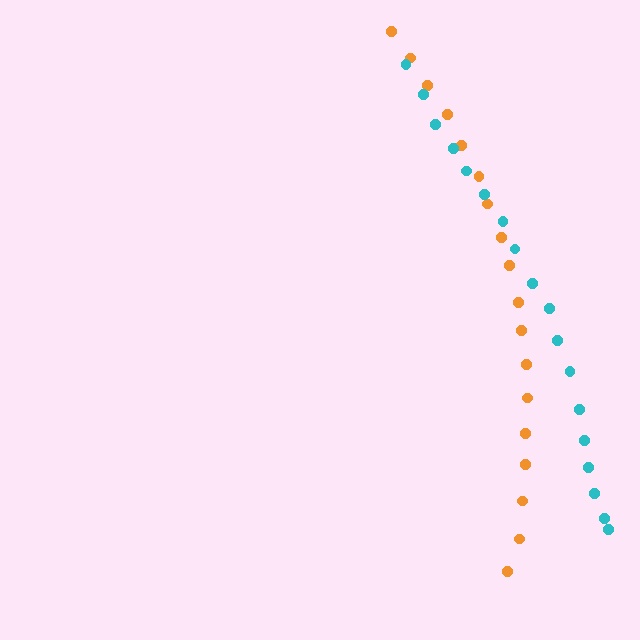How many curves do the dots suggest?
There are 2 distinct paths.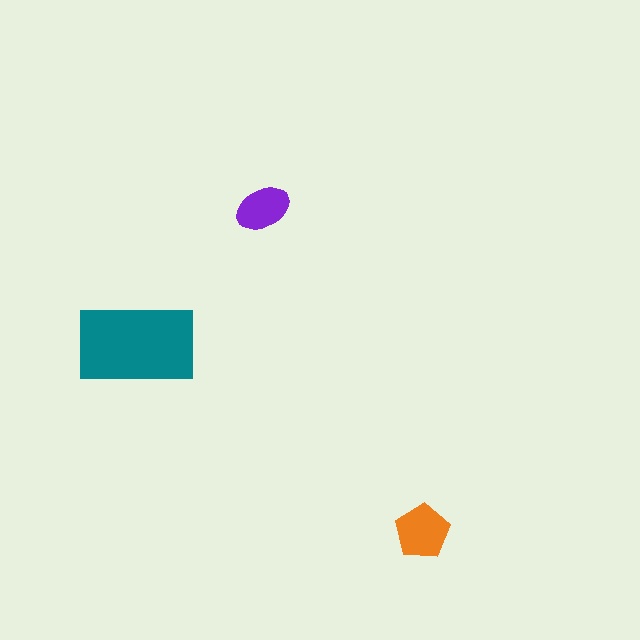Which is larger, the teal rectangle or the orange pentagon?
The teal rectangle.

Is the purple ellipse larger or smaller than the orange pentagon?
Smaller.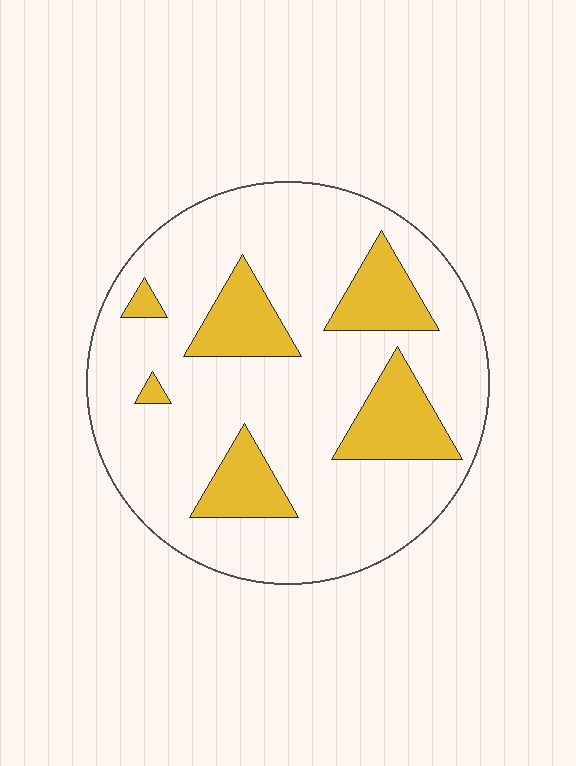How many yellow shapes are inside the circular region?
6.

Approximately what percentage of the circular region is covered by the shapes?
Approximately 20%.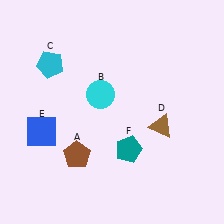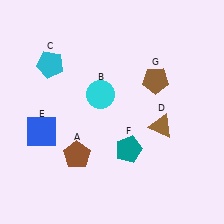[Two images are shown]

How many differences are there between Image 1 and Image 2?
There is 1 difference between the two images.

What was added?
A brown pentagon (G) was added in Image 2.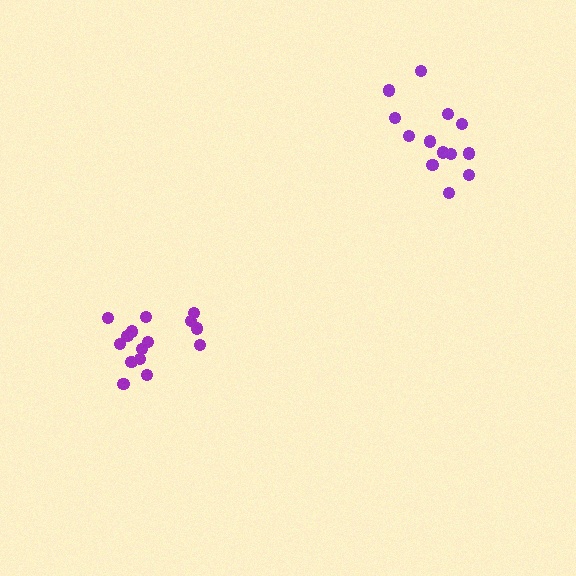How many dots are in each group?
Group 1: 15 dots, Group 2: 13 dots (28 total).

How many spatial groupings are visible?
There are 2 spatial groupings.